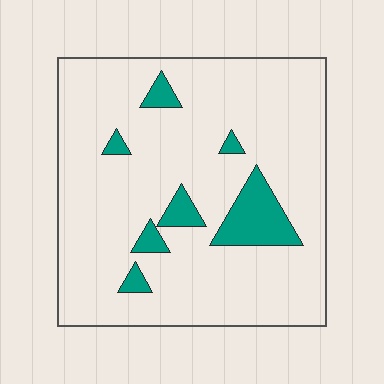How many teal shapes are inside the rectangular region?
7.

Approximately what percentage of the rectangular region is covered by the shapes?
Approximately 10%.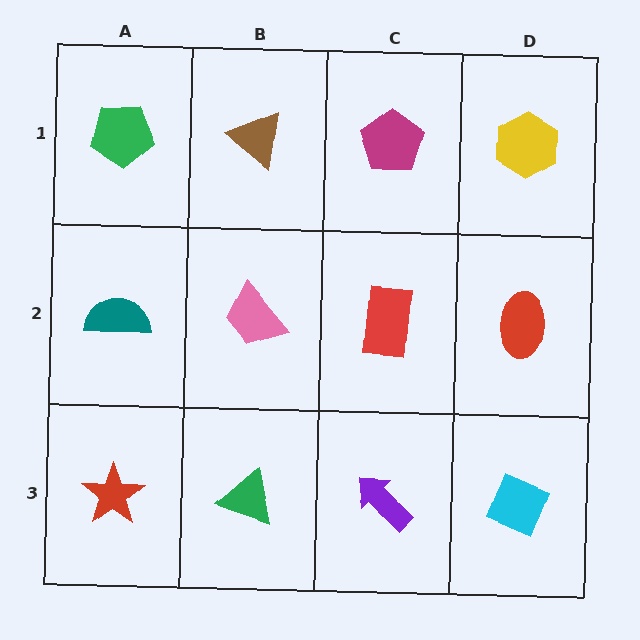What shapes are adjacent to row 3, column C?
A red rectangle (row 2, column C), a green triangle (row 3, column B), a cyan diamond (row 3, column D).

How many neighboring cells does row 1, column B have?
3.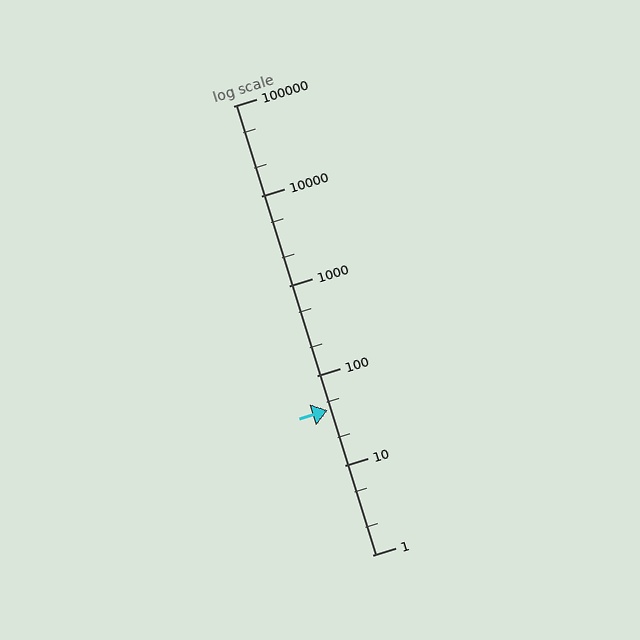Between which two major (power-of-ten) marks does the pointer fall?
The pointer is between 10 and 100.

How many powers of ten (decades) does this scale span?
The scale spans 5 decades, from 1 to 100000.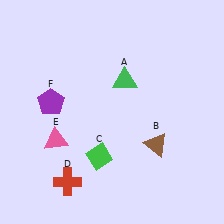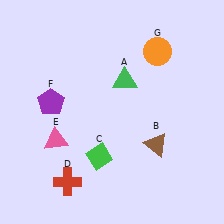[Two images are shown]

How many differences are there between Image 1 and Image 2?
There is 1 difference between the two images.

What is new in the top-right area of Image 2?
An orange circle (G) was added in the top-right area of Image 2.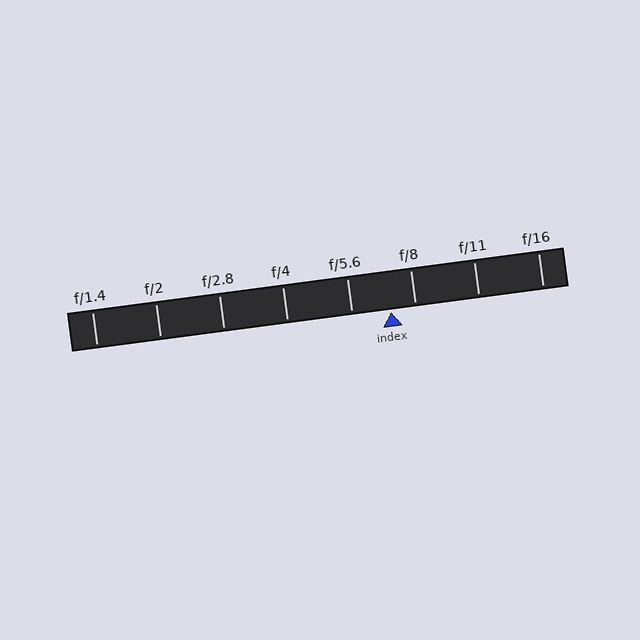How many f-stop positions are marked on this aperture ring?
There are 8 f-stop positions marked.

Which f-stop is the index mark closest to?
The index mark is closest to f/8.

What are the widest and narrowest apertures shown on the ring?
The widest aperture shown is f/1.4 and the narrowest is f/16.